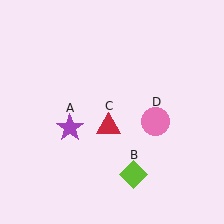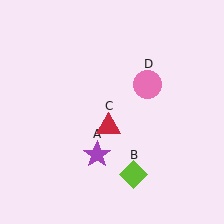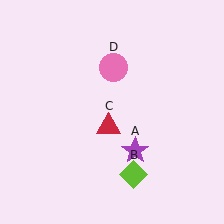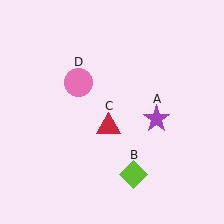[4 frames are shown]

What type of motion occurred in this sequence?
The purple star (object A), pink circle (object D) rotated counterclockwise around the center of the scene.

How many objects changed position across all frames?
2 objects changed position: purple star (object A), pink circle (object D).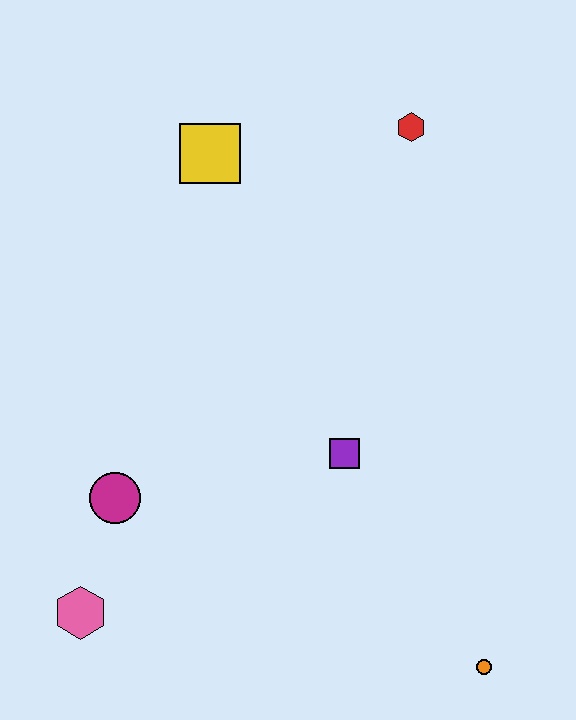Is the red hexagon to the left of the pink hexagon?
No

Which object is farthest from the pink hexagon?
The red hexagon is farthest from the pink hexagon.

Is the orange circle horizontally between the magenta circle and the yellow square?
No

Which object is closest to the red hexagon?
The yellow square is closest to the red hexagon.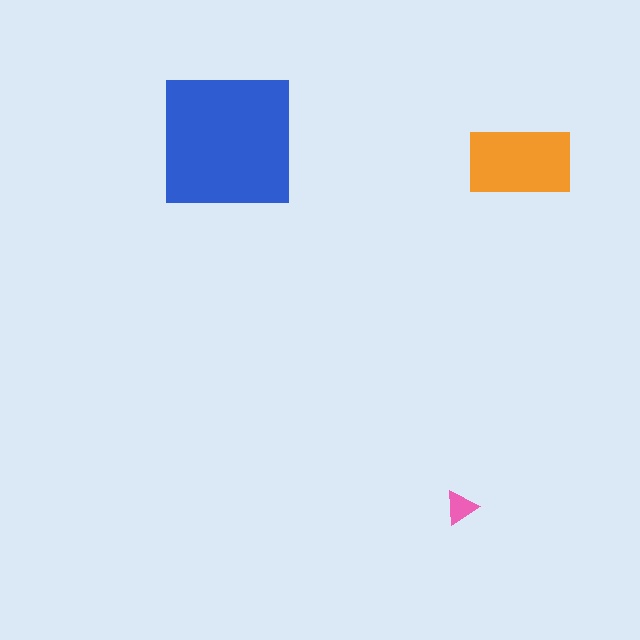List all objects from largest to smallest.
The blue square, the orange rectangle, the pink triangle.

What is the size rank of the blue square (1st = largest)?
1st.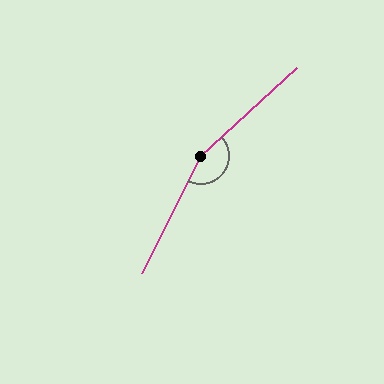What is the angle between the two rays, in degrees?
Approximately 160 degrees.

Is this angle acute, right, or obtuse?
It is obtuse.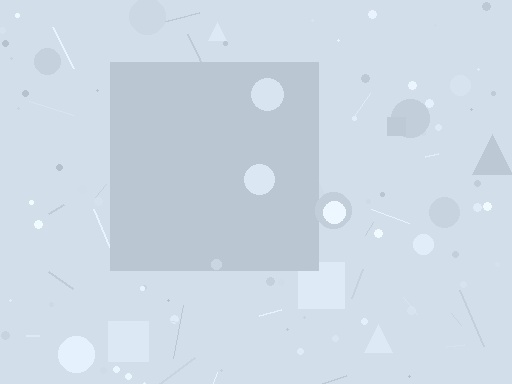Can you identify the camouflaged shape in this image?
The camouflaged shape is a square.